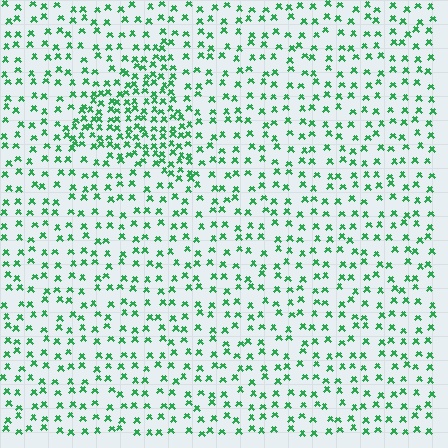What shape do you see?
I see a triangle.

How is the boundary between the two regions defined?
The boundary is defined by a change in element density (approximately 2.1x ratio). All elements are the same color, size, and shape.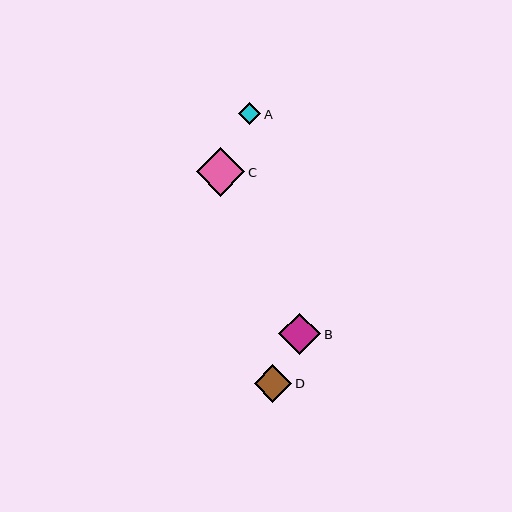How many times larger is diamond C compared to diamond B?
Diamond C is approximately 1.2 times the size of diamond B.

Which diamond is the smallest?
Diamond A is the smallest with a size of approximately 23 pixels.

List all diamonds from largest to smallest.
From largest to smallest: C, B, D, A.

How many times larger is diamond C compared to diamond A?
Diamond C is approximately 2.1 times the size of diamond A.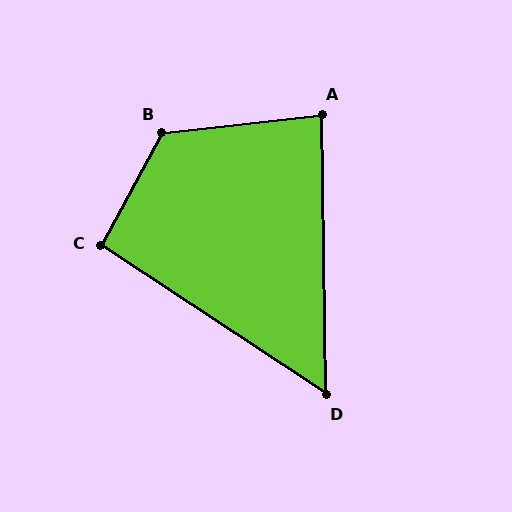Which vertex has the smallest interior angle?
D, at approximately 56 degrees.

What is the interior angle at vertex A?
Approximately 85 degrees (acute).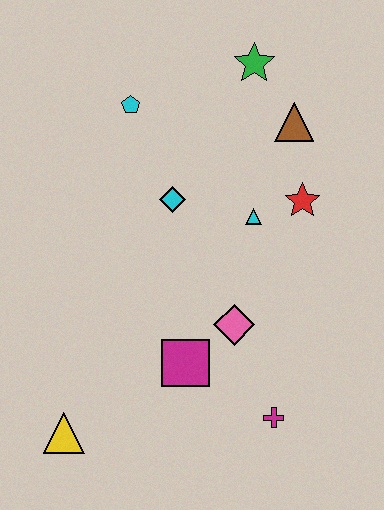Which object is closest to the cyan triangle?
The red star is closest to the cyan triangle.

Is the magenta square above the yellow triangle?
Yes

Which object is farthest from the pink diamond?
The green star is farthest from the pink diamond.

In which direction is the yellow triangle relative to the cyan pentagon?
The yellow triangle is below the cyan pentagon.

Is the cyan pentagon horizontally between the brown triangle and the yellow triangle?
Yes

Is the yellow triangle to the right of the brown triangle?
No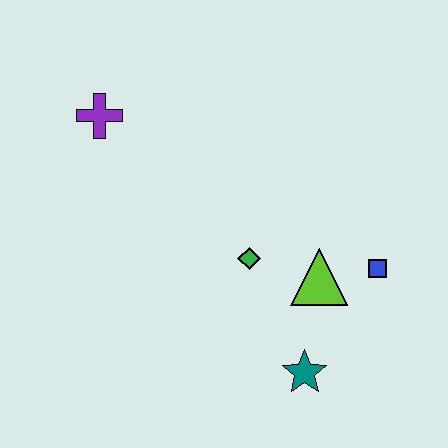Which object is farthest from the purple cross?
The teal star is farthest from the purple cross.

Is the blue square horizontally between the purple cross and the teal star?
No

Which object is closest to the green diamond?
The lime triangle is closest to the green diamond.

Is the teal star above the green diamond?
No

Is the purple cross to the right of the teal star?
No